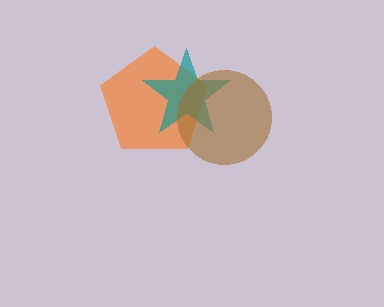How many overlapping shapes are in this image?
There are 3 overlapping shapes in the image.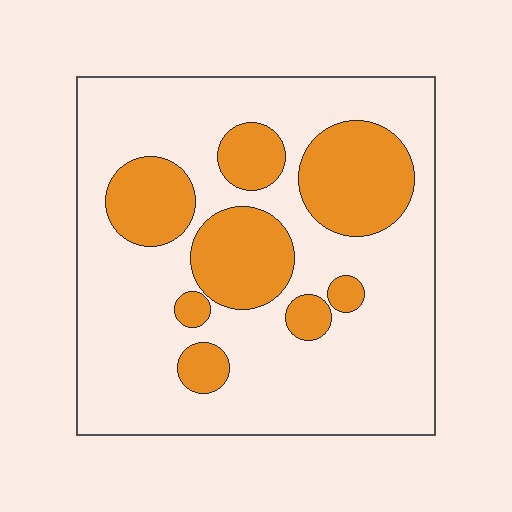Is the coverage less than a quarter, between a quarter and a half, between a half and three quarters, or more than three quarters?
Between a quarter and a half.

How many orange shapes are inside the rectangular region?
8.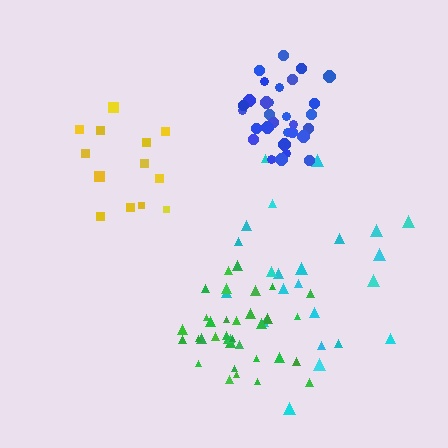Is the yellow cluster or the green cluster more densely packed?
Green.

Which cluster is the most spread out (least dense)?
Cyan.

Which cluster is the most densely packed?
Blue.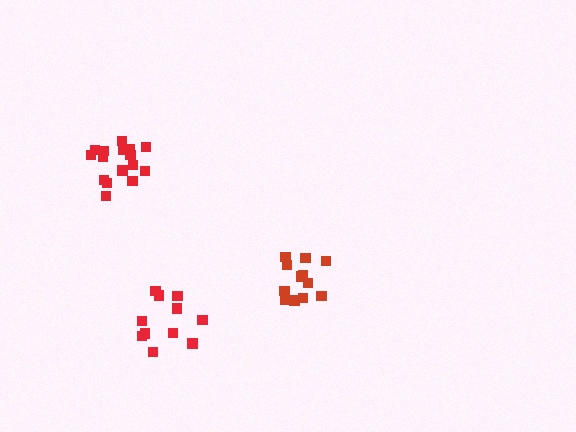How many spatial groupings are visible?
There are 3 spatial groupings.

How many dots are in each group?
Group 1: 16 dots, Group 2: 11 dots, Group 3: 12 dots (39 total).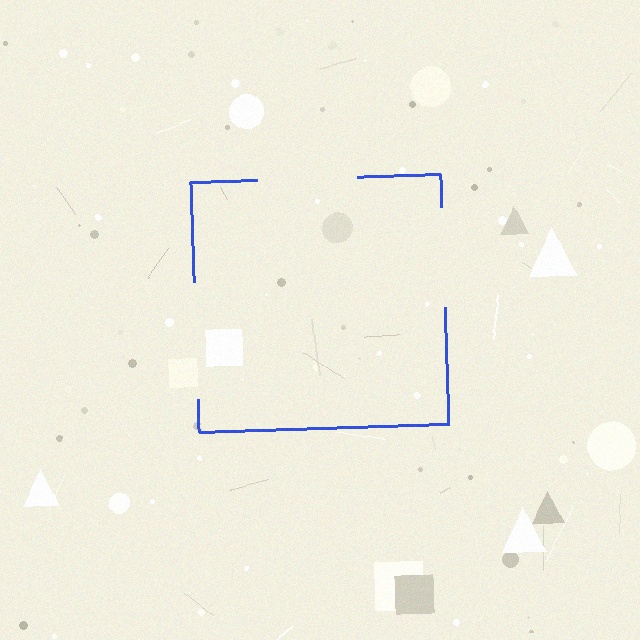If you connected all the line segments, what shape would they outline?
They would outline a square.